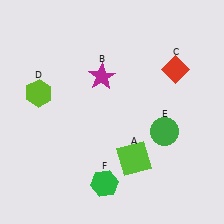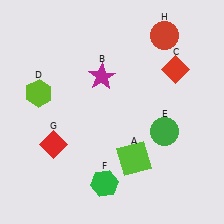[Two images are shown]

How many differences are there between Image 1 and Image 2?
There are 2 differences between the two images.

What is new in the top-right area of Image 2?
A red circle (H) was added in the top-right area of Image 2.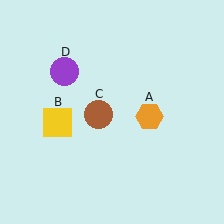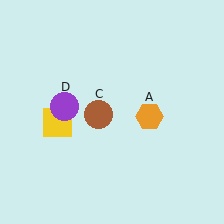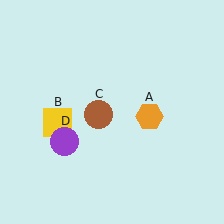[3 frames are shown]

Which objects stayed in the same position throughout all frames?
Orange hexagon (object A) and yellow square (object B) and brown circle (object C) remained stationary.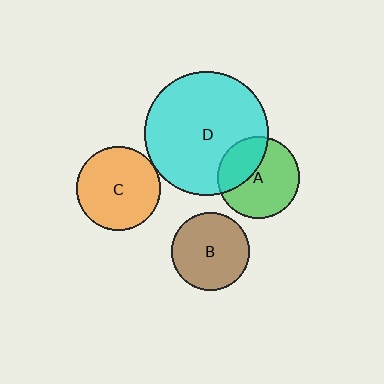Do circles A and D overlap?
Yes.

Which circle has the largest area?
Circle D (cyan).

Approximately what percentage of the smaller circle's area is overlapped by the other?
Approximately 35%.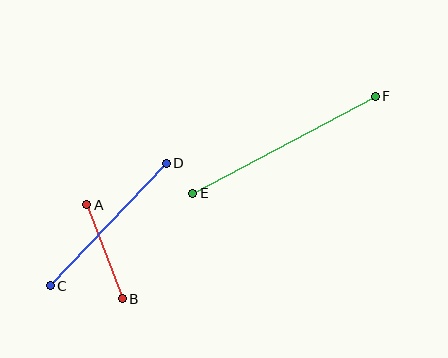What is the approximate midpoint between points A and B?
The midpoint is at approximately (104, 252) pixels.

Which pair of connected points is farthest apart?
Points E and F are farthest apart.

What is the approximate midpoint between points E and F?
The midpoint is at approximately (284, 145) pixels.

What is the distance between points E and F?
The distance is approximately 207 pixels.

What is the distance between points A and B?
The distance is approximately 101 pixels.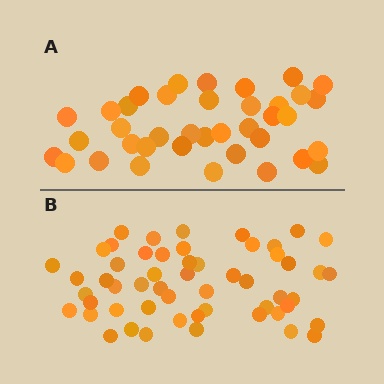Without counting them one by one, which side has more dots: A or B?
Region B (the bottom region) has more dots.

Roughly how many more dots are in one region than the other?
Region B has approximately 15 more dots than region A.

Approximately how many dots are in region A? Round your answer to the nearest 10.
About 40 dots. (The exact count is 38, which rounds to 40.)